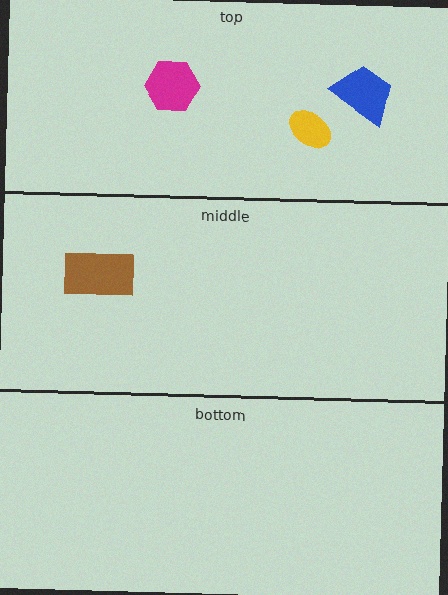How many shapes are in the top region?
3.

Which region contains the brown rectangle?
The middle region.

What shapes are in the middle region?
The brown rectangle.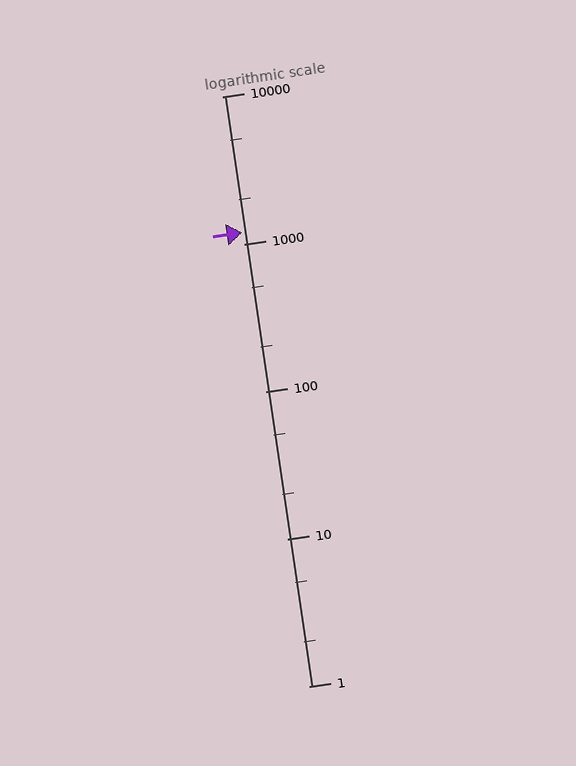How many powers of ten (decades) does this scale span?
The scale spans 4 decades, from 1 to 10000.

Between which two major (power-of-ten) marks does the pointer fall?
The pointer is between 1000 and 10000.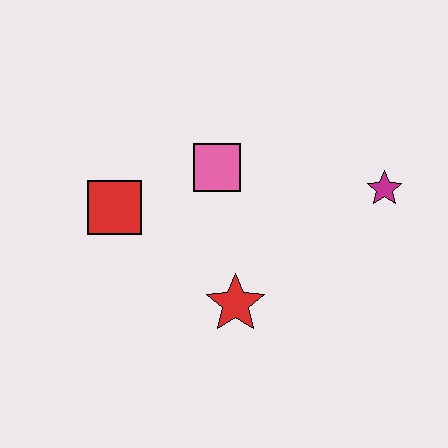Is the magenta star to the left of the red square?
No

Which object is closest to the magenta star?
The pink square is closest to the magenta star.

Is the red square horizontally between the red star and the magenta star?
No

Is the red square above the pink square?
No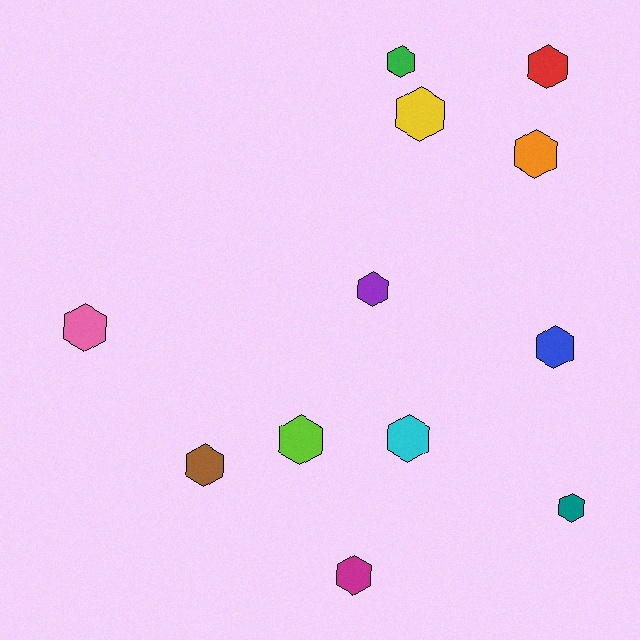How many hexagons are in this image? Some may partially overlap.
There are 12 hexagons.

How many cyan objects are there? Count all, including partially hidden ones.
There is 1 cyan object.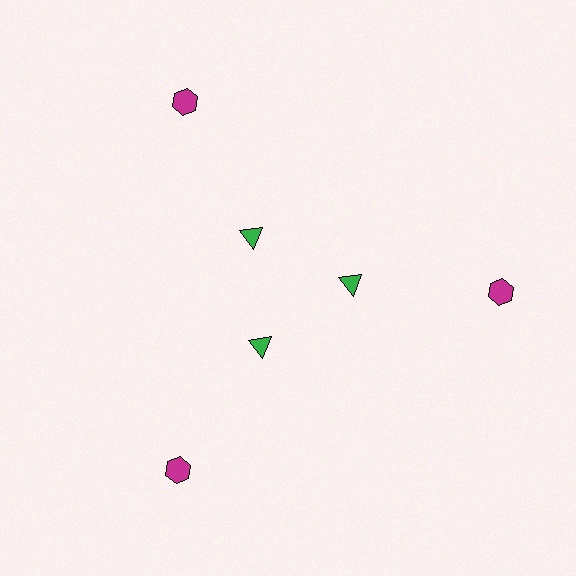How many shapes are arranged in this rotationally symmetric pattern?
There are 6 shapes, arranged in 3 groups of 2.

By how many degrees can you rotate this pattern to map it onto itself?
The pattern maps onto itself every 120 degrees of rotation.